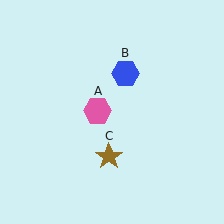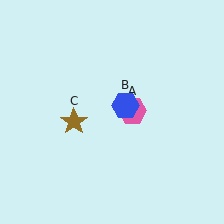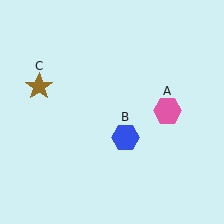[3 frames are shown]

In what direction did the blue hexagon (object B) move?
The blue hexagon (object B) moved down.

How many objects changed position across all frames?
3 objects changed position: pink hexagon (object A), blue hexagon (object B), brown star (object C).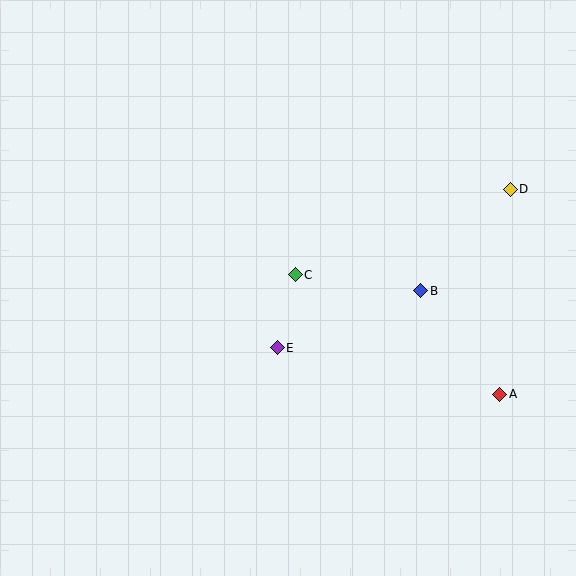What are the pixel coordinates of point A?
Point A is at (500, 394).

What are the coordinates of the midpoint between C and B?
The midpoint between C and B is at (358, 283).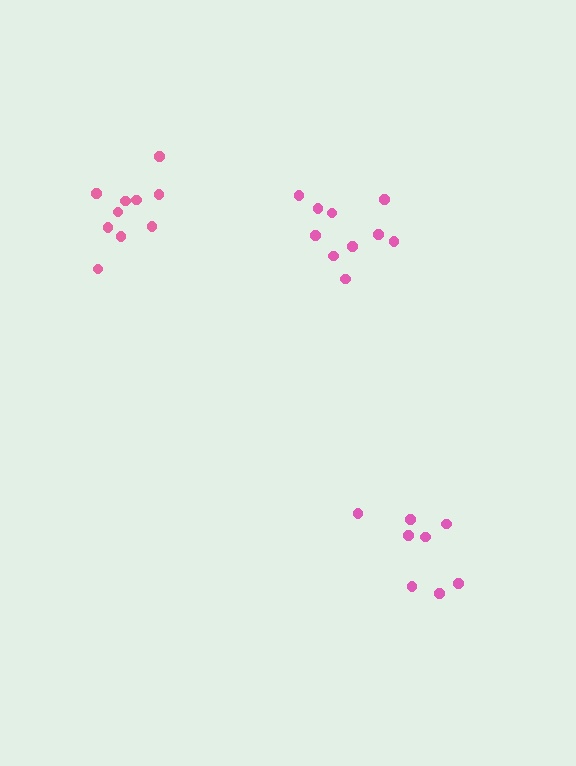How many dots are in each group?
Group 1: 10 dots, Group 2: 10 dots, Group 3: 8 dots (28 total).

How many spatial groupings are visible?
There are 3 spatial groupings.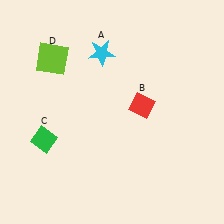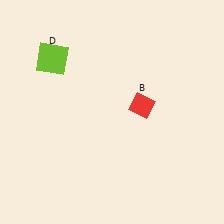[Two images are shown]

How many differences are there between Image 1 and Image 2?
There are 2 differences between the two images.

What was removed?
The green diamond (C), the cyan star (A) were removed in Image 2.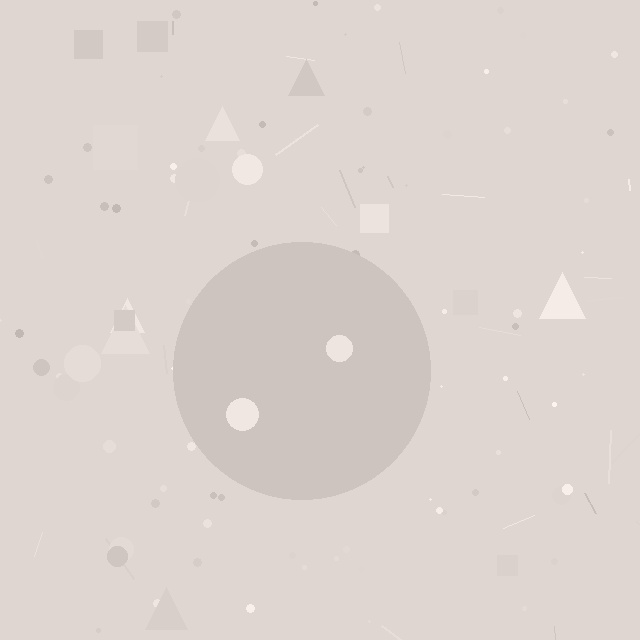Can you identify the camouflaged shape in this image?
The camouflaged shape is a circle.